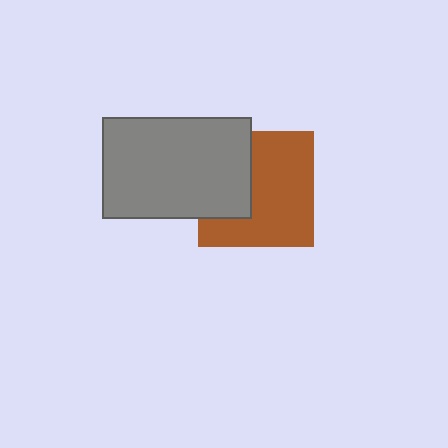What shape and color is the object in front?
The object in front is a gray rectangle.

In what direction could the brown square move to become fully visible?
The brown square could move right. That would shift it out from behind the gray rectangle entirely.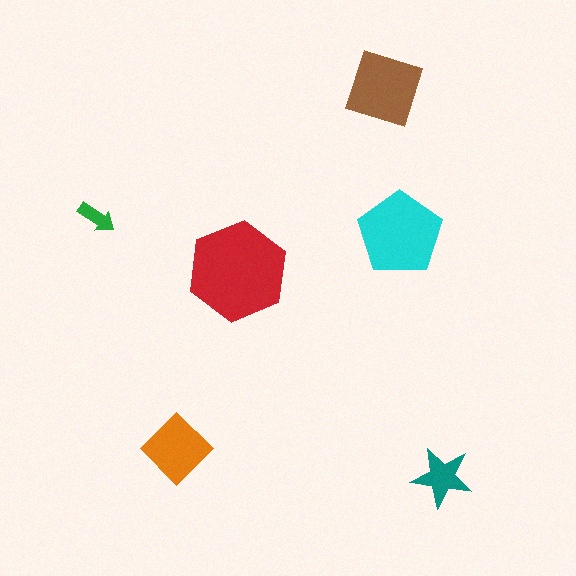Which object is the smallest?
The green arrow.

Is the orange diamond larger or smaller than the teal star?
Larger.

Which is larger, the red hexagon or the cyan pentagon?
The red hexagon.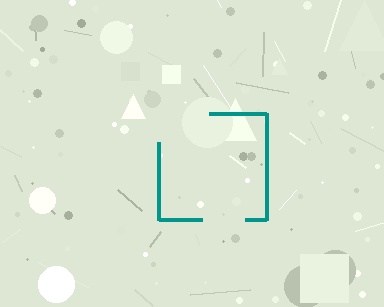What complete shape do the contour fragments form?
The contour fragments form a square.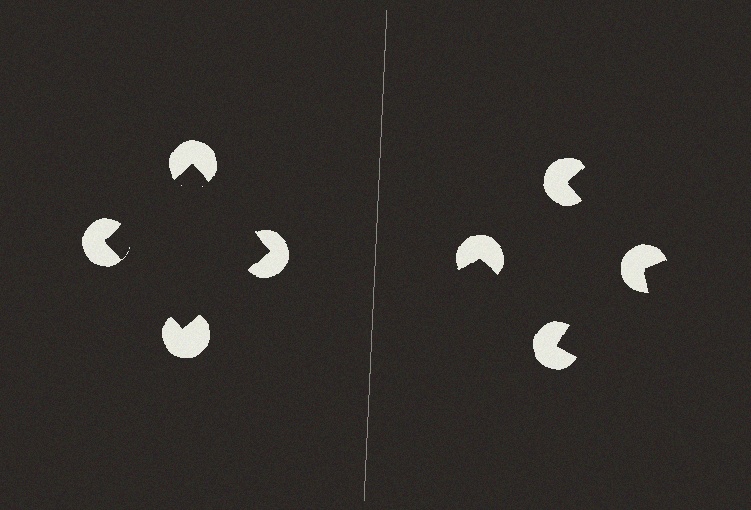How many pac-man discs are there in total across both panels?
8 — 4 on each side.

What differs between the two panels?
The pac-man discs are positioned identically on both sides; only the wedge orientations differ. On the left they align to a square; on the right they are misaligned.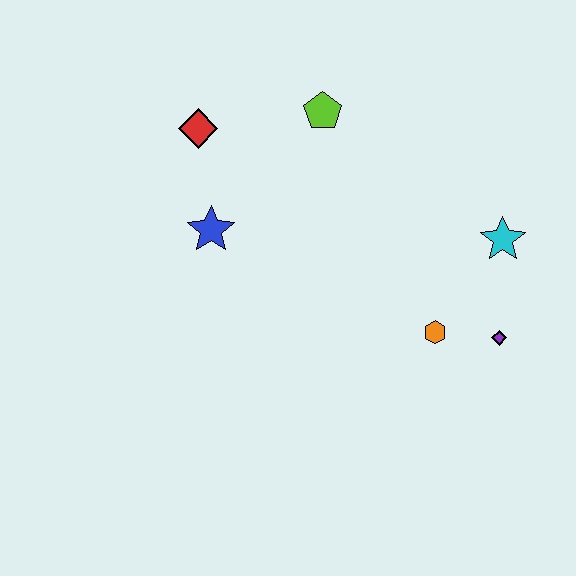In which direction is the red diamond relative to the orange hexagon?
The red diamond is to the left of the orange hexagon.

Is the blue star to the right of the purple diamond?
No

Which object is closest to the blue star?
The red diamond is closest to the blue star.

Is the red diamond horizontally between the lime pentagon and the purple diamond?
No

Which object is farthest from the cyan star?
The red diamond is farthest from the cyan star.